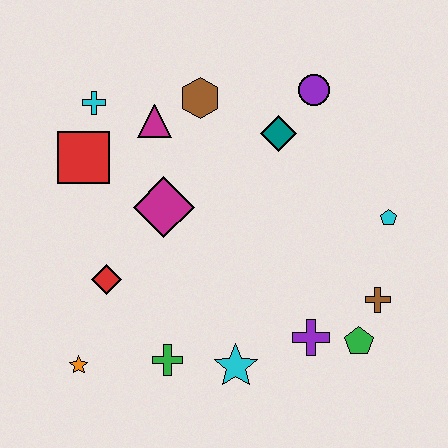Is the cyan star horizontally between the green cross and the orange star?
No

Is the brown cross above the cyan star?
Yes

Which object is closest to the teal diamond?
The purple circle is closest to the teal diamond.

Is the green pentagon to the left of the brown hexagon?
No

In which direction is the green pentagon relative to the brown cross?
The green pentagon is below the brown cross.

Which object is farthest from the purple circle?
The orange star is farthest from the purple circle.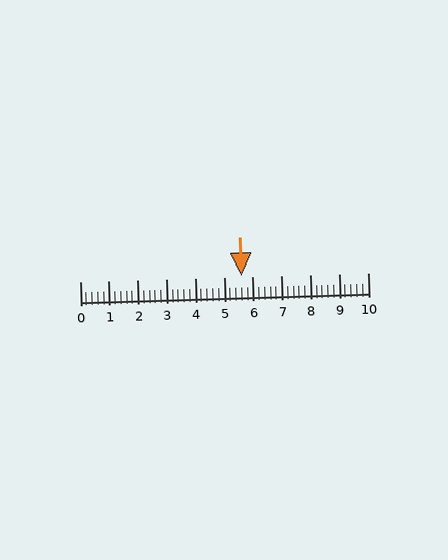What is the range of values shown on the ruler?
The ruler shows values from 0 to 10.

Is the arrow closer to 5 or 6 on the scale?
The arrow is closer to 6.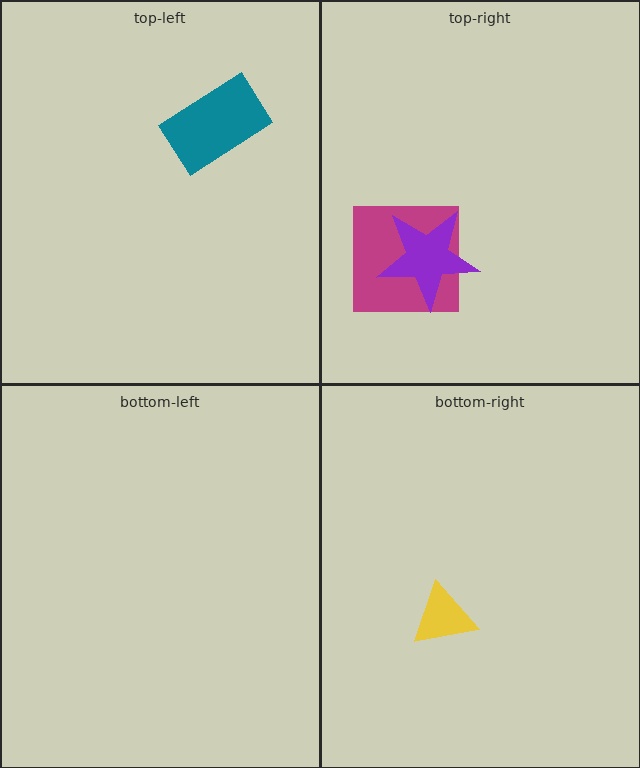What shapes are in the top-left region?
The teal rectangle.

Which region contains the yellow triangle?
The bottom-right region.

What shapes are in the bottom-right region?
The yellow triangle.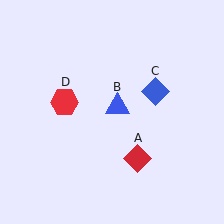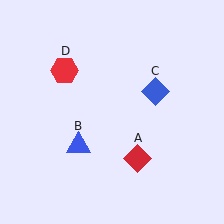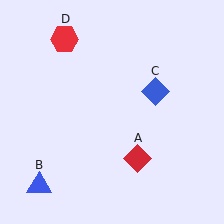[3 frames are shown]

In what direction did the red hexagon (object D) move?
The red hexagon (object D) moved up.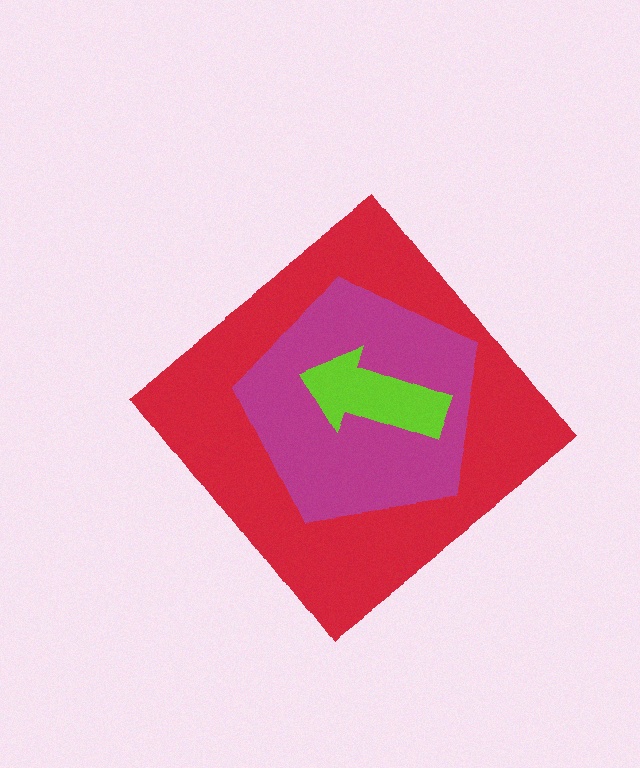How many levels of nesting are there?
3.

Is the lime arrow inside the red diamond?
Yes.